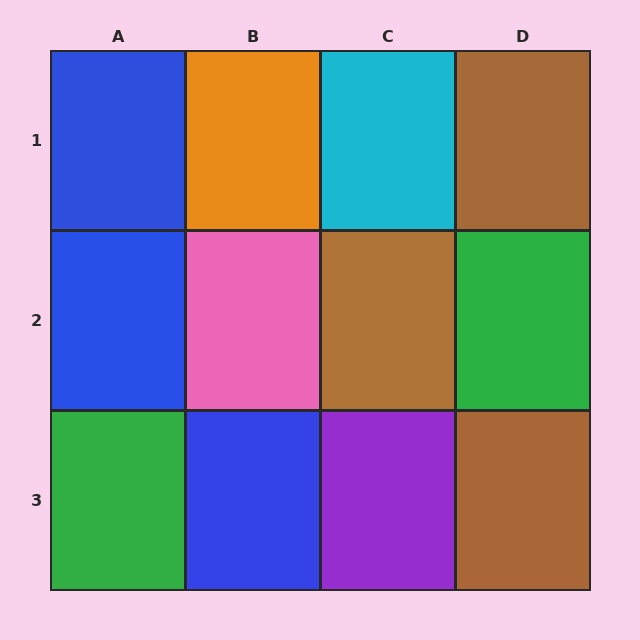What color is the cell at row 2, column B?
Pink.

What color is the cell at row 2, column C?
Brown.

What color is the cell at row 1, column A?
Blue.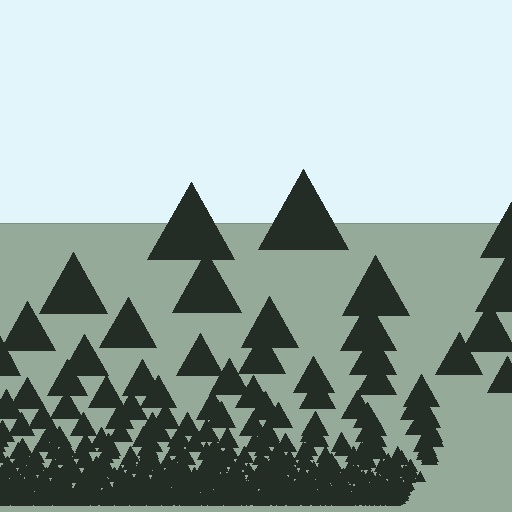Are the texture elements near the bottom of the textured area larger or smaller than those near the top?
Smaller. The gradient is inverted — elements near the bottom are smaller and denser.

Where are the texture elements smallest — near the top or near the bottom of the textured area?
Near the bottom.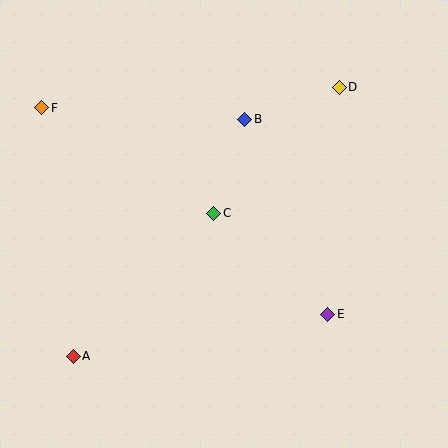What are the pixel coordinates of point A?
Point A is at (73, 356).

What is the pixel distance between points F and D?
The distance between F and D is 299 pixels.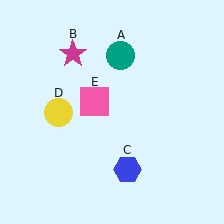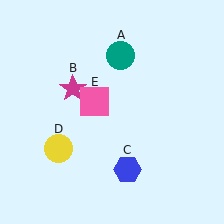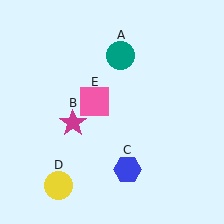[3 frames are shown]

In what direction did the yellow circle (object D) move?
The yellow circle (object D) moved down.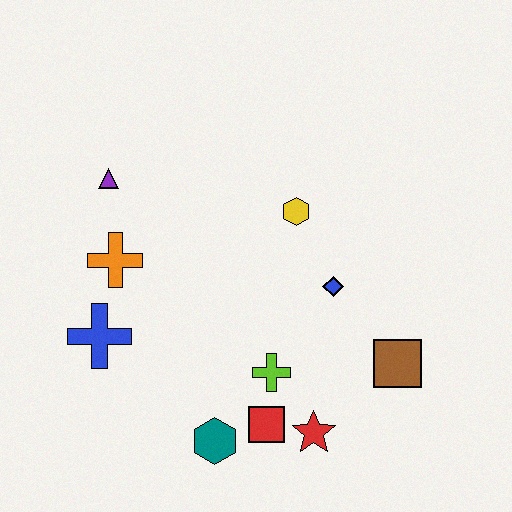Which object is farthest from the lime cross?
The purple triangle is farthest from the lime cross.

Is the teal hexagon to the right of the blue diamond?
No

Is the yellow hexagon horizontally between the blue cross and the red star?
Yes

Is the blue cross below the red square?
No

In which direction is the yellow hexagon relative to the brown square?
The yellow hexagon is above the brown square.